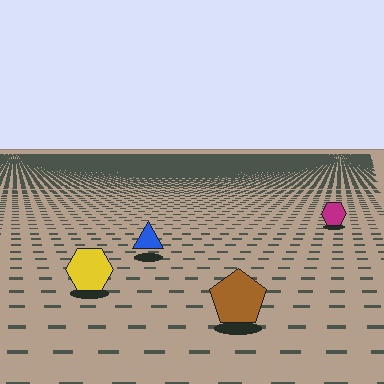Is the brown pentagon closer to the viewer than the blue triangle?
Yes. The brown pentagon is closer — you can tell from the texture gradient: the ground texture is coarser near it.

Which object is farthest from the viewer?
The magenta hexagon is farthest from the viewer. It appears smaller and the ground texture around it is denser.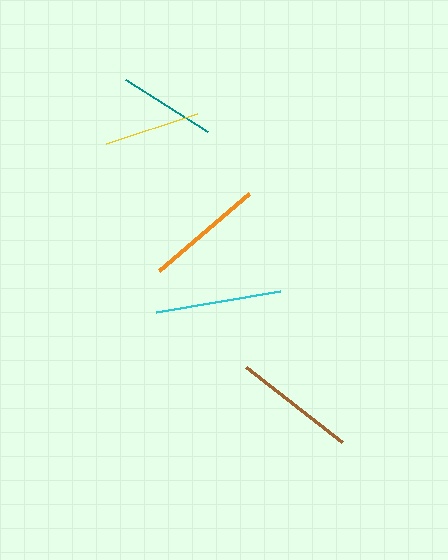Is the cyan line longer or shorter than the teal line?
The cyan line is longer than the teal line.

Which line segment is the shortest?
The yellow line is the shortest at approximately 95 pixels.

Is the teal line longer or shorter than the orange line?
The orange line is longer than the teal line.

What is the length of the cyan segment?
The cyan segment is approximately 126 pixels long.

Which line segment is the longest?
The cyan line is the longest at approximately 126 pixels.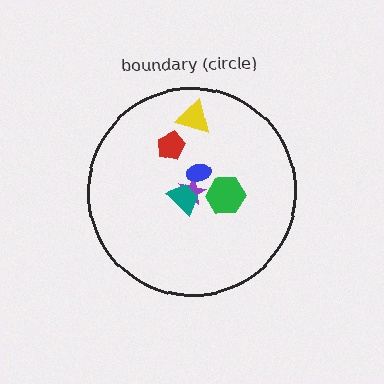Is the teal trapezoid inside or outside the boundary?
Inside.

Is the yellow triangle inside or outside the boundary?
Inside.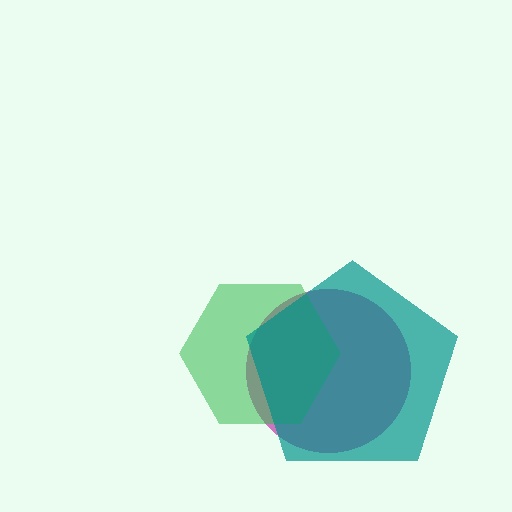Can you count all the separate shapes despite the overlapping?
Yes, there are 3 separate shapes.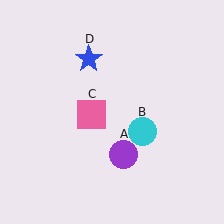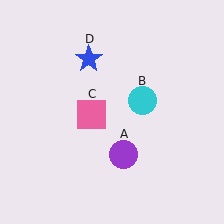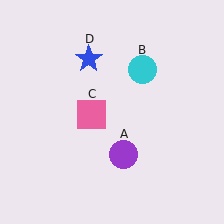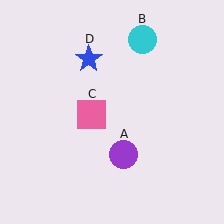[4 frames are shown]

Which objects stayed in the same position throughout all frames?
Purple circle (object A) and pink square (object C) and blue star (object D) remained stationary.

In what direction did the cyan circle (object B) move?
The cyan circle (object B) moved up.